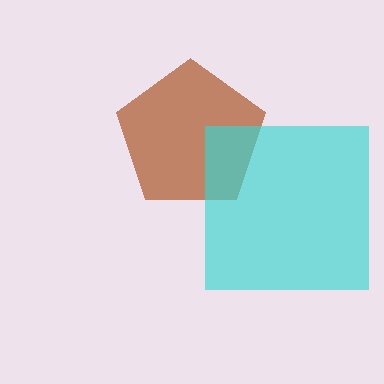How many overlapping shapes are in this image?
There are 2 overlapping shapes in the image.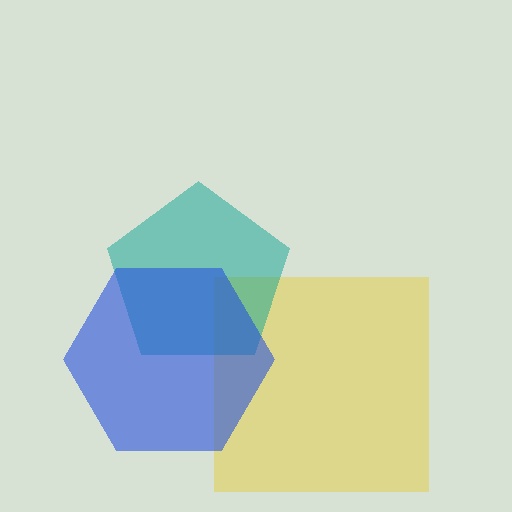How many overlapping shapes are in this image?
There are 3 overlapping shapes in the image.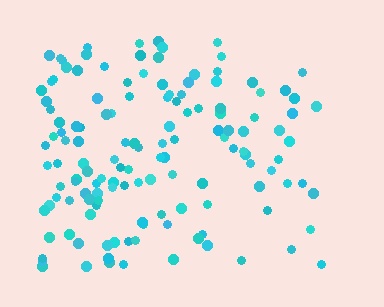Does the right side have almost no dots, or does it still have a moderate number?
Still a moderate number, just noticeably fewer than the left.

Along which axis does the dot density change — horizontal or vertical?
Horizontal.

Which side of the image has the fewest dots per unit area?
The right.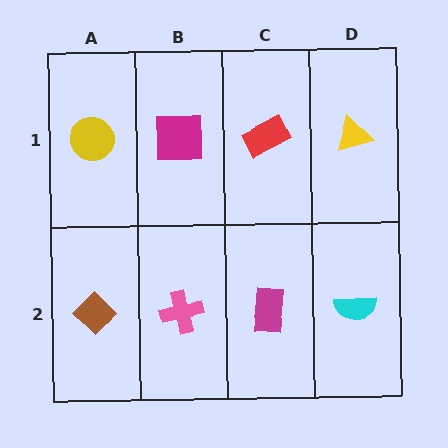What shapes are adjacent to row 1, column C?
A magenta rectangle (row 2, column C), a magenta square (row 1, column B), a yellow triangle (row 1, column D).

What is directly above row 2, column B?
A magenta square.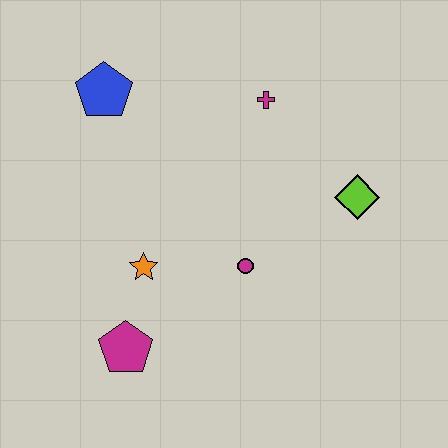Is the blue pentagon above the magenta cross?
Yes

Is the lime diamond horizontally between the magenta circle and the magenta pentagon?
No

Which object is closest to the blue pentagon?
The magenta cross is closest to the blue pentagon.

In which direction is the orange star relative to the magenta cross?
The orange star is below the magenta cross.